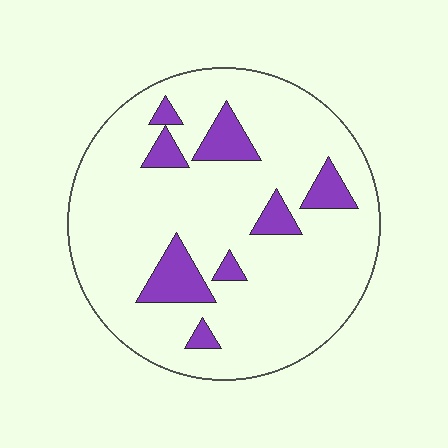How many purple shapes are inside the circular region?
8.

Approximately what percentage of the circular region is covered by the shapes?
Approximately 15%.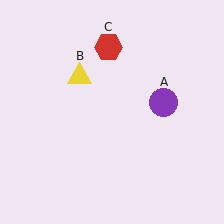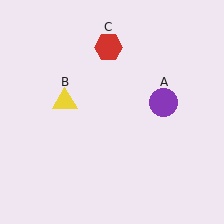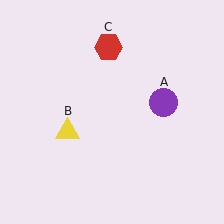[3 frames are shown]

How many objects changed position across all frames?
1 object changed position: yellow triangle (object B).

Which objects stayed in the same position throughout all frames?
Purple circle (object A) and red hexagon (object C) remained stationary.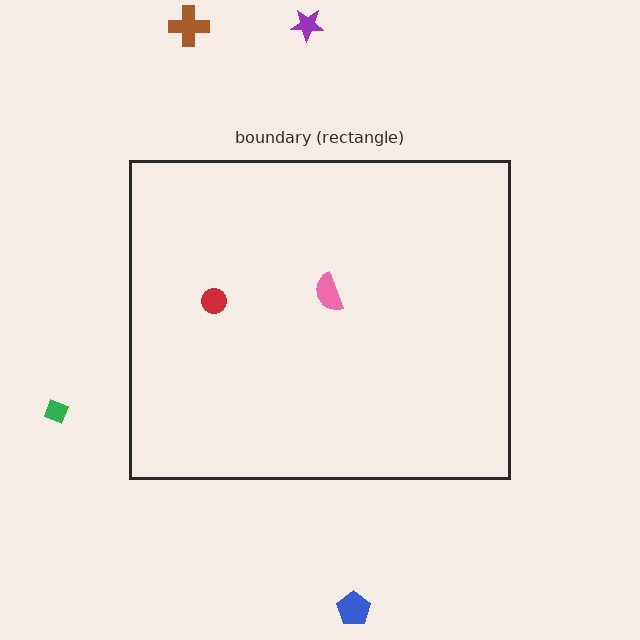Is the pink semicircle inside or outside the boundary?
Inside.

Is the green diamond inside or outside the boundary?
Outside.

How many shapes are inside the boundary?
2 inside, 4 outside.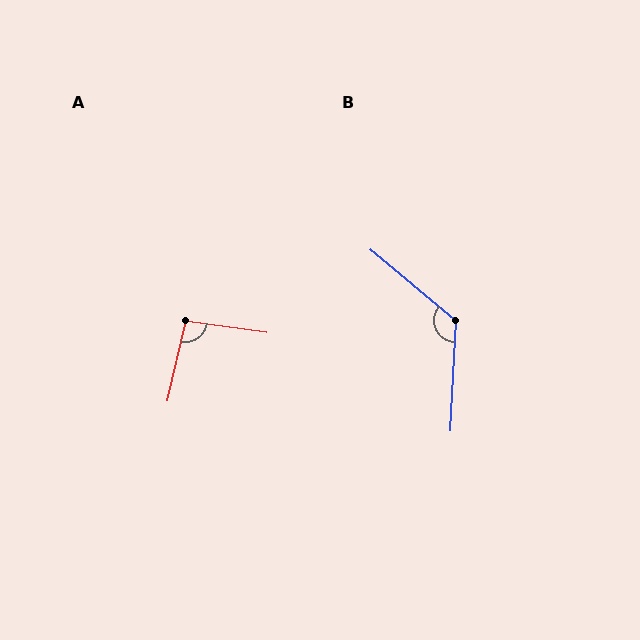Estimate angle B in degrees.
Approximately 127 degrees.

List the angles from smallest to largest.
A (95°), B (127°).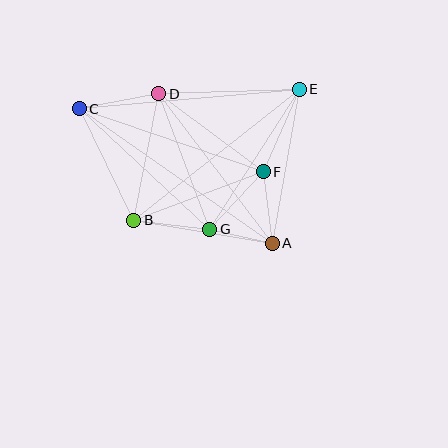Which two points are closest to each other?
Points A and G are closest to each other.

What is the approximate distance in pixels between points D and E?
The distance between D and E is approximately 141 pixels.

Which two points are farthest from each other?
Points A and C are farthest from each other.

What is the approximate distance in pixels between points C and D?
The distance between C and D is approximately 80 pixels.